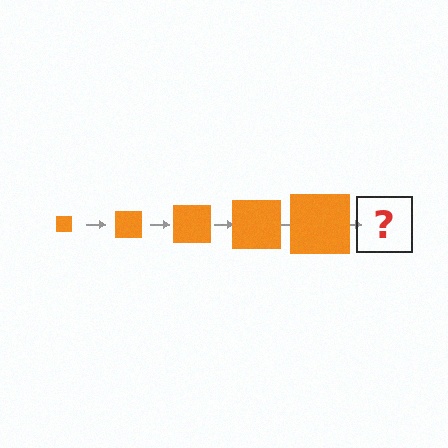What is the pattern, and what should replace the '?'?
The pattern is that the square gets progressively larger each step. The '?' should be an orange square, larger than the previous one.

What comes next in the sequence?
The next element should be an orange square, larger than the previous one.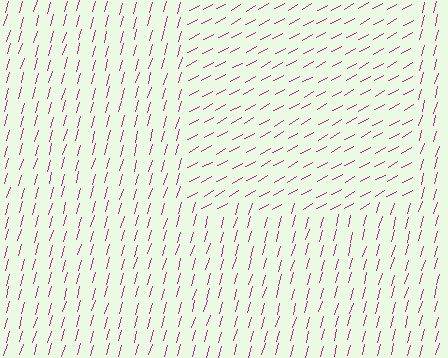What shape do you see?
I see a rectangle.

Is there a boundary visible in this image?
Yes, there is a texture boundary formed by a change in line orientation.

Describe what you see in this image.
The image is filled with small magenta line segments. A rectangle region in the image has lines oriented differently from the surrounding lines, creating a visible texture boundary.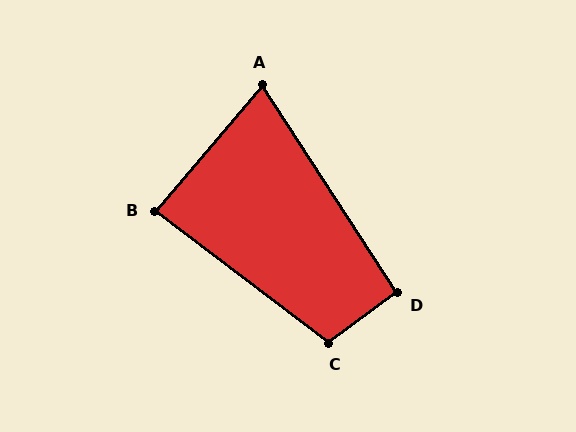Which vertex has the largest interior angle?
C, at approximately 107 degrees.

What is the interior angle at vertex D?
Approximately 93 degrees (approximately right).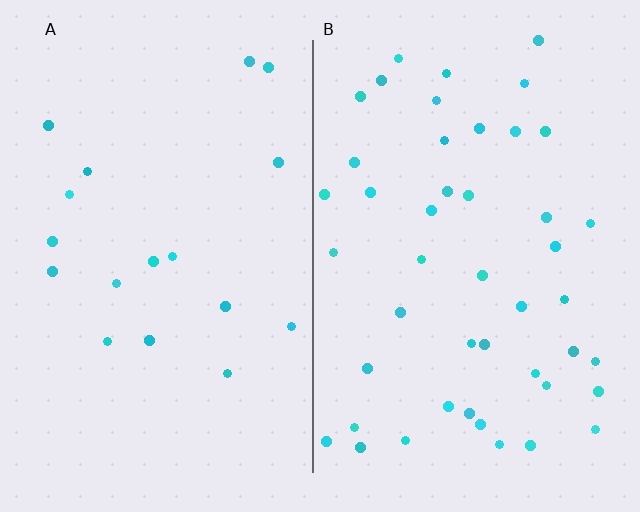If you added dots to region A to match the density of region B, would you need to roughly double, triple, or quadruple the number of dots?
Approximately triple.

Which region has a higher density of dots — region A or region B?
B (the right).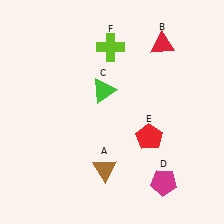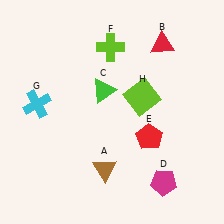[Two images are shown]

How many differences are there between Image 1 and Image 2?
There are 2 differences between the two images.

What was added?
A cyan cross (G), a lime square (H) were added in Image 2.